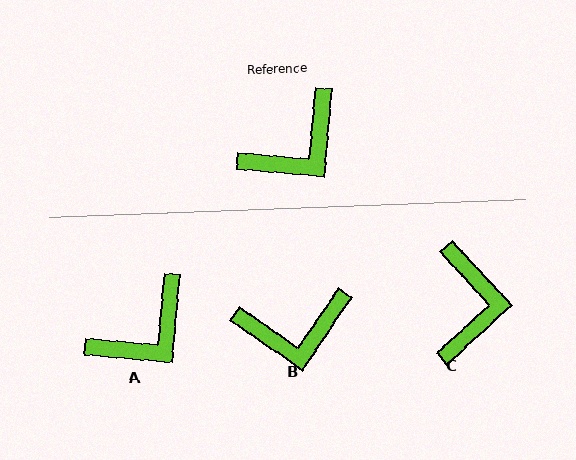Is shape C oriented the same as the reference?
No, it is off by about 48 degrees.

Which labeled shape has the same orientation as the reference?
A.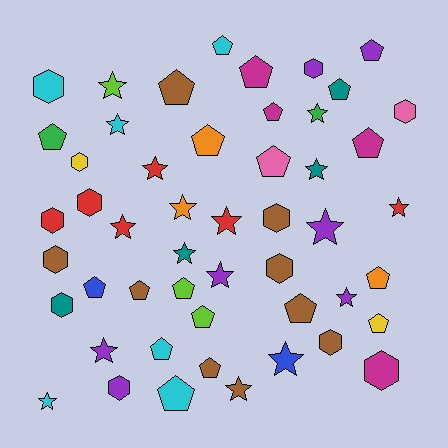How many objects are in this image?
There are 50 objects.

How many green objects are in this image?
There are 2 green objects.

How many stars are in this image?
There are 17 stars.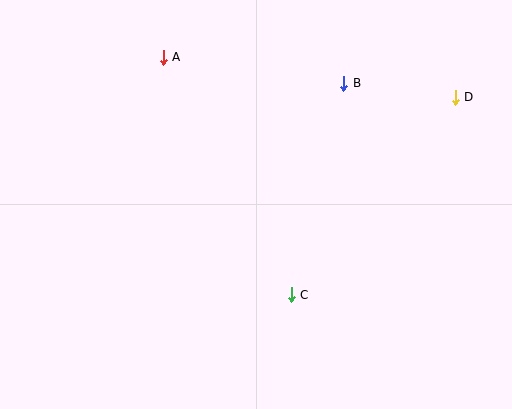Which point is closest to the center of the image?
Point C at (291, 295) is closest to the center.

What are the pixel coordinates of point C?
Point C is at (291, 295).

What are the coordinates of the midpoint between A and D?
The midpoint between A and D is at (309, 77).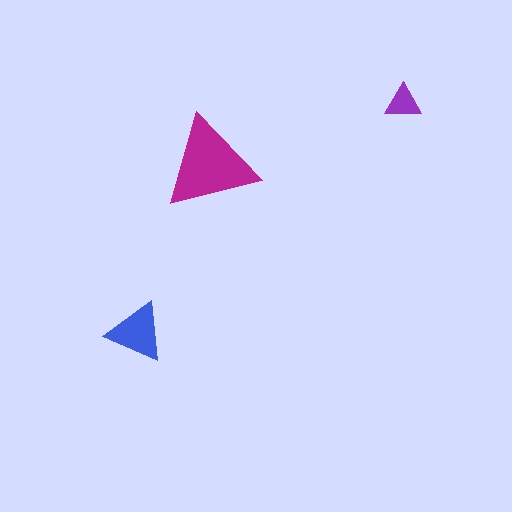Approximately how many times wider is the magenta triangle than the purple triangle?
About 2.5 times wider.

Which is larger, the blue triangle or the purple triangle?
The blue one.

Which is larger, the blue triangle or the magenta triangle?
The magenta one.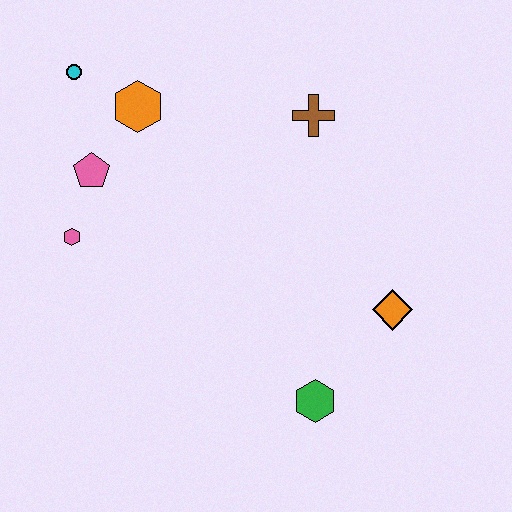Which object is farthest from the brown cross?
The green hexagon is farthest from the brown cross.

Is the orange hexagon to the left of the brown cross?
Yes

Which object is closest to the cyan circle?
The orange hexagon is closest to the cyan circle.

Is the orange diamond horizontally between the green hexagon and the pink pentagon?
No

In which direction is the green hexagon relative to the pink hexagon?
The green hexagon is to the right of the pink hexagon.